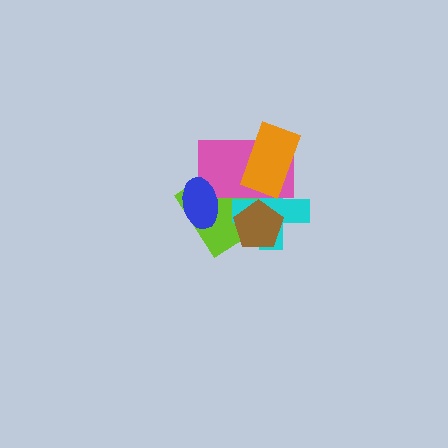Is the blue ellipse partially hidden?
No, no other shape covers it.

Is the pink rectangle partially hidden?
Yes, it is partially covered by another shape.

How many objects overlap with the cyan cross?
4 objects overlap with the cyan cross.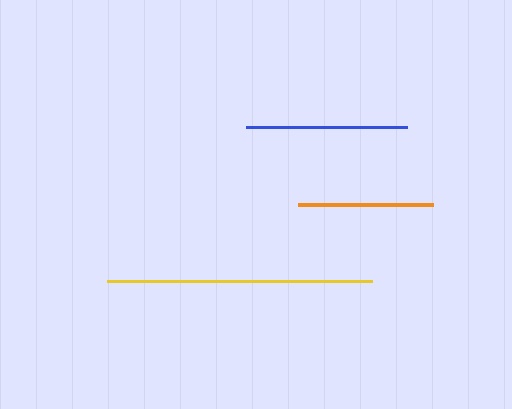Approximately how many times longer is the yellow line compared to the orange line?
The yellow line is approximately 2.0 times the length of the orange line.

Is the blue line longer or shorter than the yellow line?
The yellow line is longer than the blue line.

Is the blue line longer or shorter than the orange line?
The blue line is longer than the orange line.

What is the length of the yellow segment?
The yellow segment is approximately 265 pixels long.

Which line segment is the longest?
The yellow line is the longest at approximately 265 pixels.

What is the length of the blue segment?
The blue segment is approximately 161 pixels long.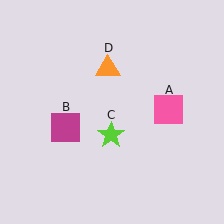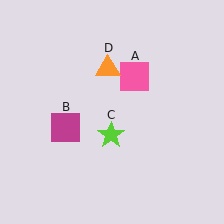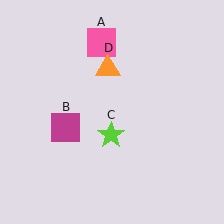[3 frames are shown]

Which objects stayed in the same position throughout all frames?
Magenta square (object B) and lime star (object C) and orange triangle (object D) remained stationary.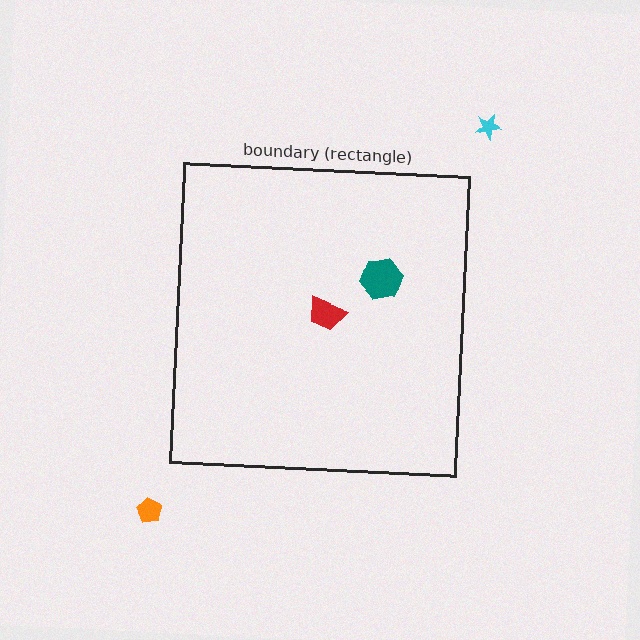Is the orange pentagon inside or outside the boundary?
Outside.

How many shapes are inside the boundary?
2 inside, 2 outside.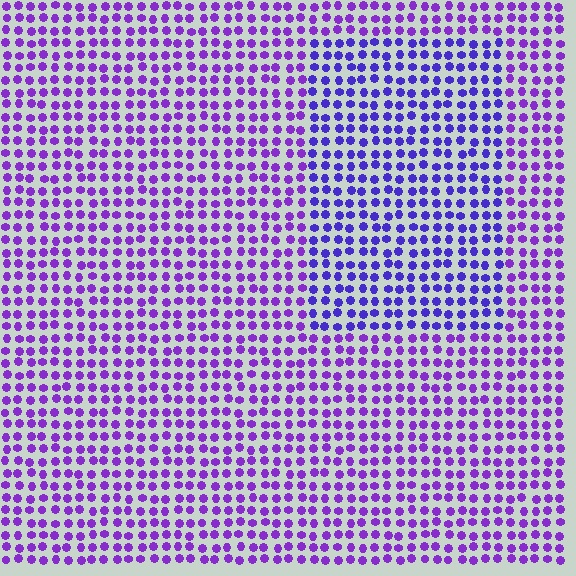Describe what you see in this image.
The image is filled with small purple elements in a uniform arrangement. A rectangle-shaped region is visible where the elements are tinted to a slightly different hue, forming a subtle color boundary.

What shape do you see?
I see a rectangle.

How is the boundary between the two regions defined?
The boundary is defined purely by a slight shift in hue (about 25 degrees). Spacing, size, and orientation are identical on both sides.